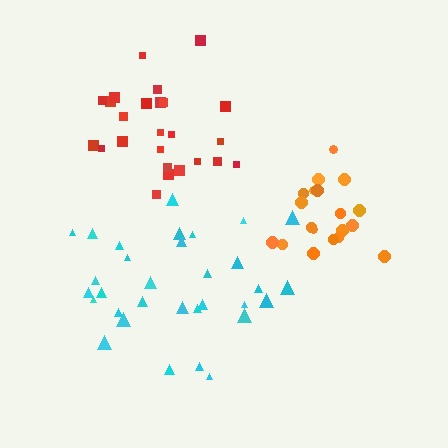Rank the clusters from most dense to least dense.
orange, red, cyan.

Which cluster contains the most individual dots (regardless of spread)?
Cyan (32).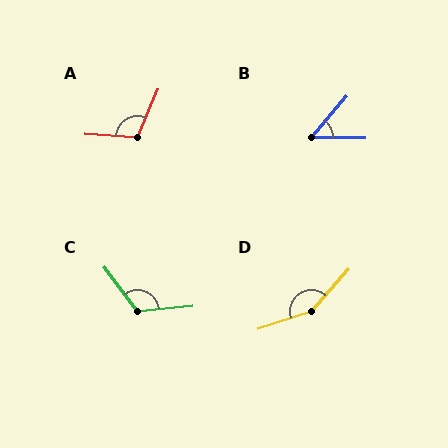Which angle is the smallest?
B, at approximately 50 degrees.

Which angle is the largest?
D, at approximately 150 degrees.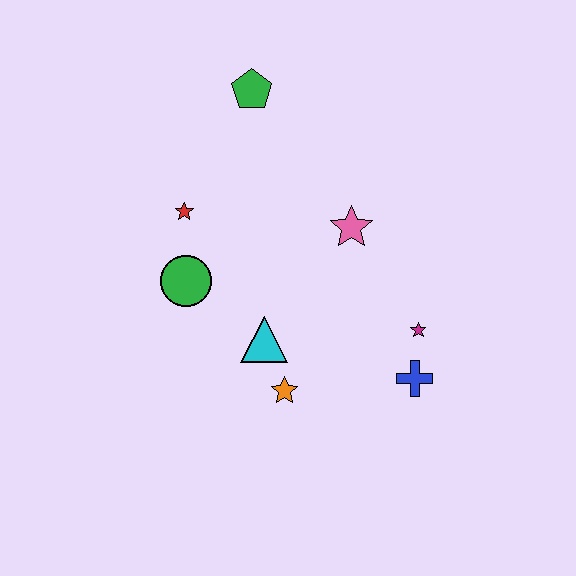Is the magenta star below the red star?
Yes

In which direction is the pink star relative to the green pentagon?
The pink star is below the green pentagon.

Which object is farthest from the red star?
The blue cross is farthest from the red star.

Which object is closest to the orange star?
The cyan triangle is closest to the orange star.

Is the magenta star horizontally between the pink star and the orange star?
No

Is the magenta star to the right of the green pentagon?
Yes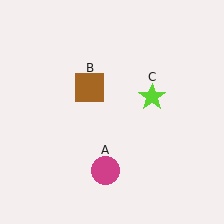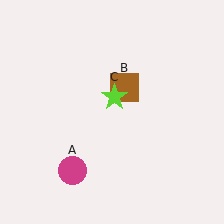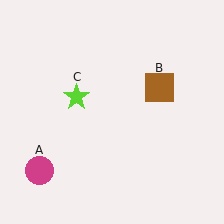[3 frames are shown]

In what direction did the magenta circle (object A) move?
The magenta circle (object A) moved left.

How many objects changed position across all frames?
3 objects changed position: magenta circle (object A), brown square (object B), lime star (object C).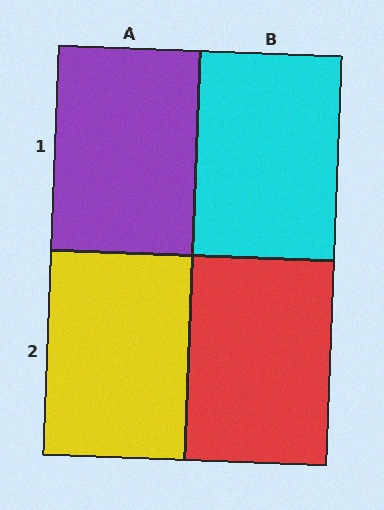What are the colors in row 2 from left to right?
Yellow, red.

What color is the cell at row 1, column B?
Cyan.